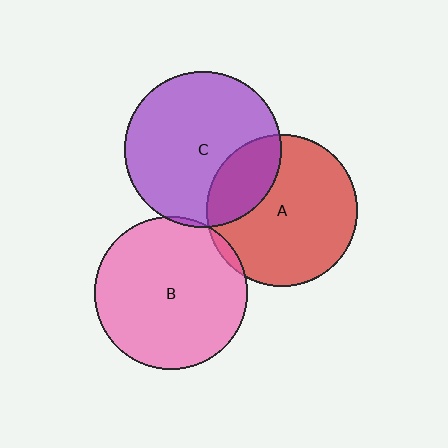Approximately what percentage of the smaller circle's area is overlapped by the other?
Approximately 5%.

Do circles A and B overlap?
Yes.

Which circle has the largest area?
Circle C (purple).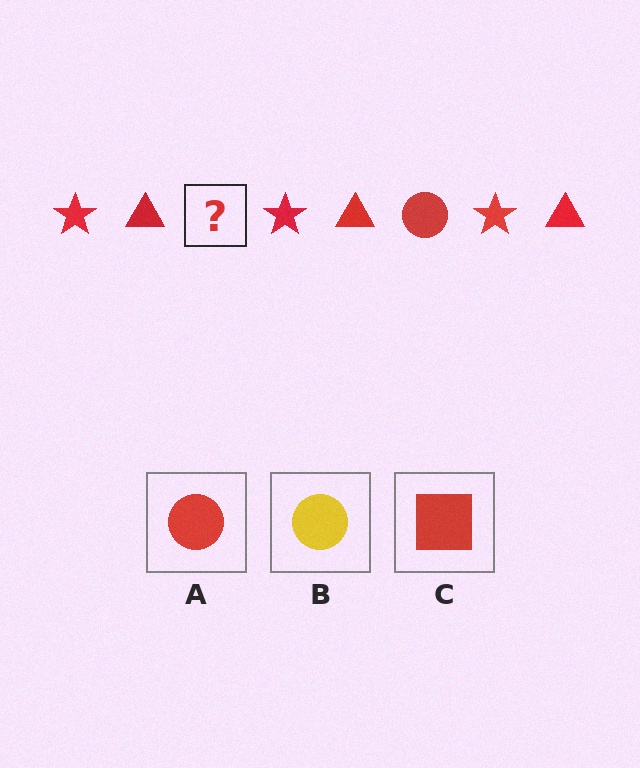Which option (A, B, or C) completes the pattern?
A.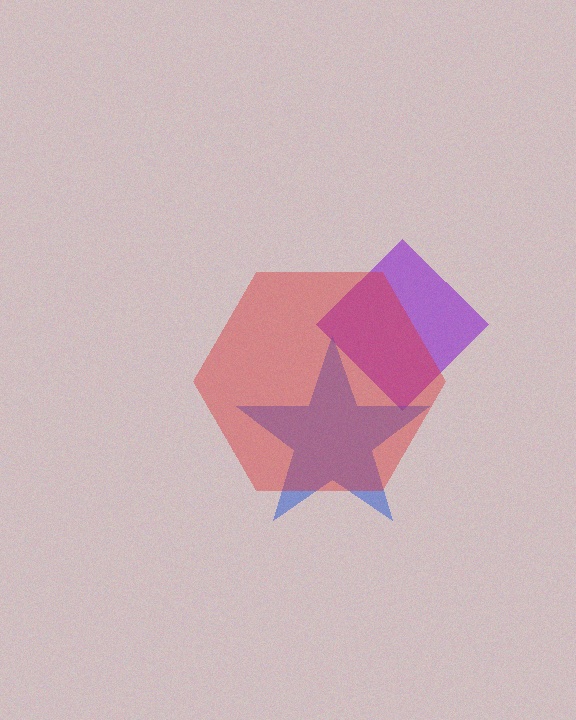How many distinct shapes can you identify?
There are 3 distinct shapes: a purple diamond, a blue star, a red hexagon.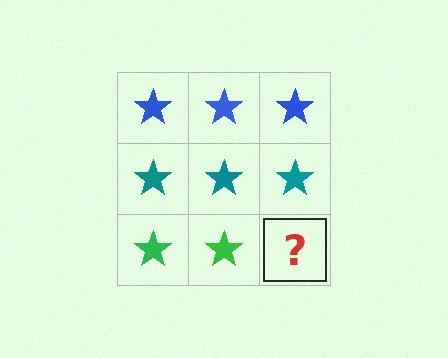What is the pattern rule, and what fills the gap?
The rule is that each row has a consistent color. The gap should be filled with a green star.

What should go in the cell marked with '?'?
The missing cell should contain a green star.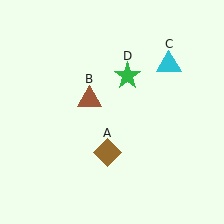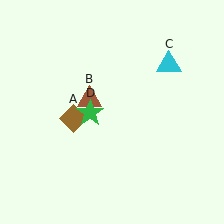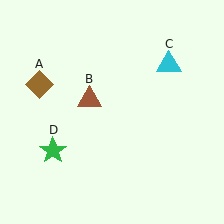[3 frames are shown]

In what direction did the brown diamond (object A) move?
The brown diamond (object A) moved up and to the left.